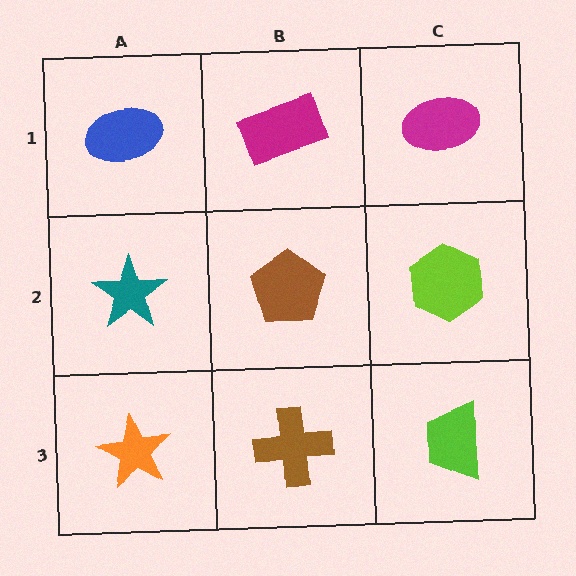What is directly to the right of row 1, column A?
A magenta rectangle.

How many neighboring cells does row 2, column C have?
3.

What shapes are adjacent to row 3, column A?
A teal star (row 2, column A), a brown cross (row 3, column B).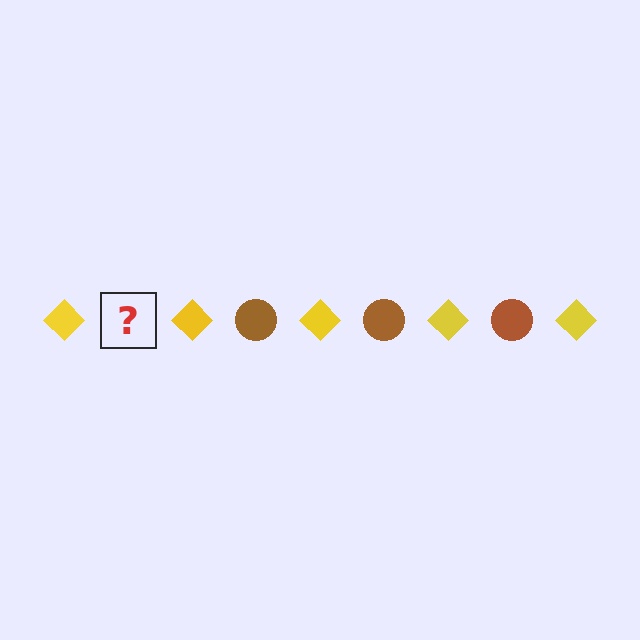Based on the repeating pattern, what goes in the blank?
The blank should be a brown circle.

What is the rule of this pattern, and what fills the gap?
The rule is that the pattern alternates between yellow diamond and brown circle. The gap should be filled with a brown circle.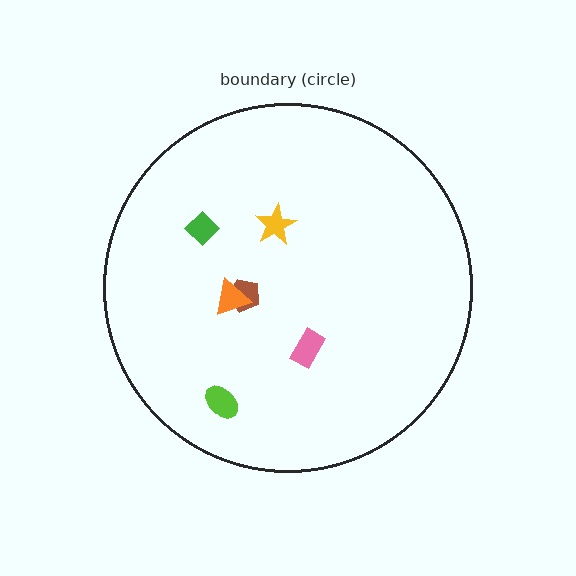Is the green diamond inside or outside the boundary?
Inside.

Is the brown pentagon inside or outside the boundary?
Inside.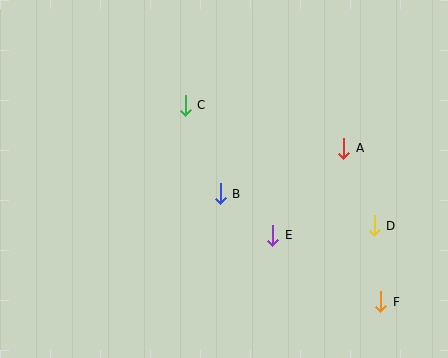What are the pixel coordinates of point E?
Point E is at (273, 235).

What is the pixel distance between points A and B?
The distance between A and B is 132 pixels.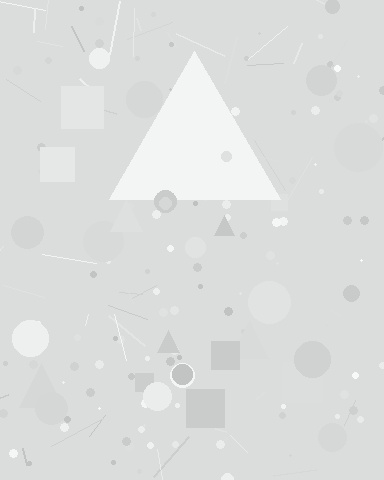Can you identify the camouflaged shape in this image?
The camouflaged shape is a triangle.